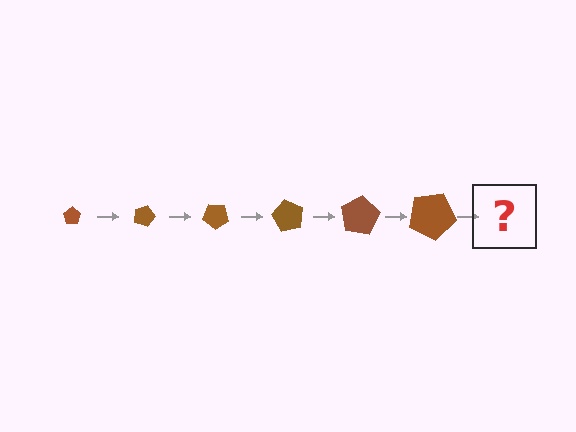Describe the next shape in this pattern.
It should be a pentagon, larger than the previous one and rotated 120 degrees from the start.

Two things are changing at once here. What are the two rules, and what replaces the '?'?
The two rules are that the pentagon grows larger each step and it rotates 20 degrees each step. The '?' should be a pentagon, larger than the previous one and rotated 120 degrees from the start.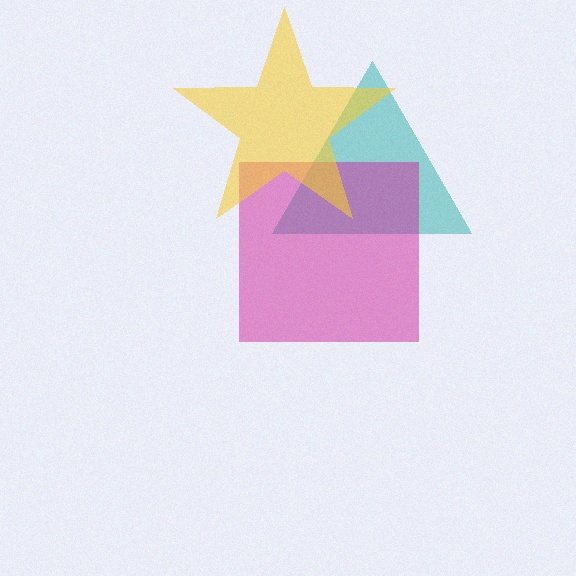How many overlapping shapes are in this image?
There are 3 overlapping shapes in the image.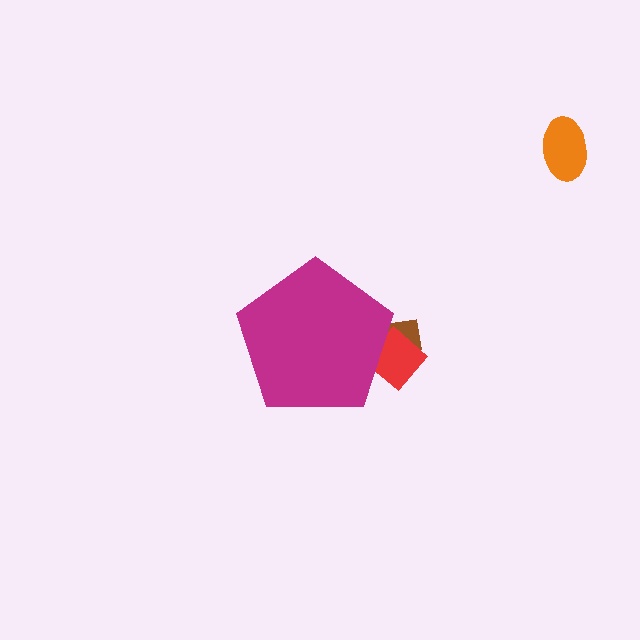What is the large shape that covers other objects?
A magenta pentagon.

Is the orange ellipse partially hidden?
No, the orange ellipse is fully visible.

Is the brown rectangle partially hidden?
Yes, the brown rectangle is partially hidden behind the magenta pentagon.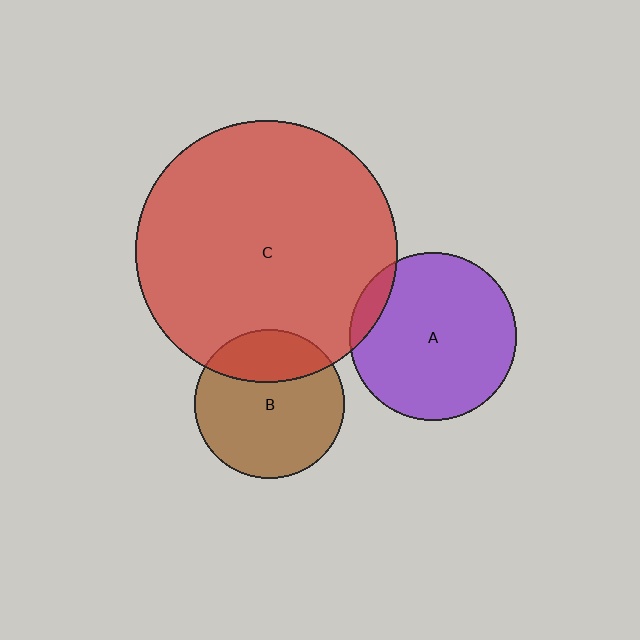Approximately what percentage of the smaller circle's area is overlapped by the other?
Approximately 25%.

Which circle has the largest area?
Circle C (red).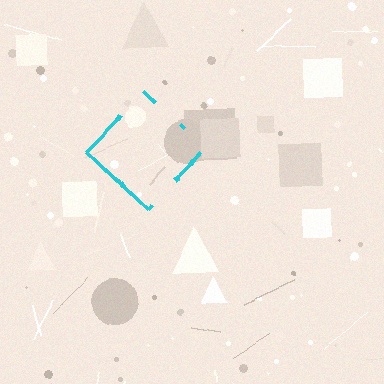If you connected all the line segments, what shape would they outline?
They would outline a diamond.